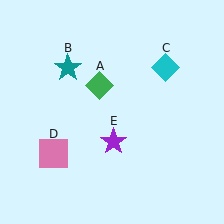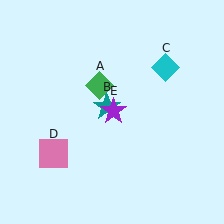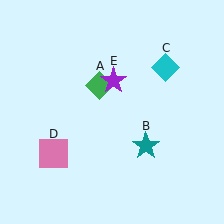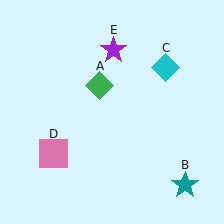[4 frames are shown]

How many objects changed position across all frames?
2 objects changed position: teal star (object B), purple star (object E).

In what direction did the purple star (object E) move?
The purple star (object E) moved up.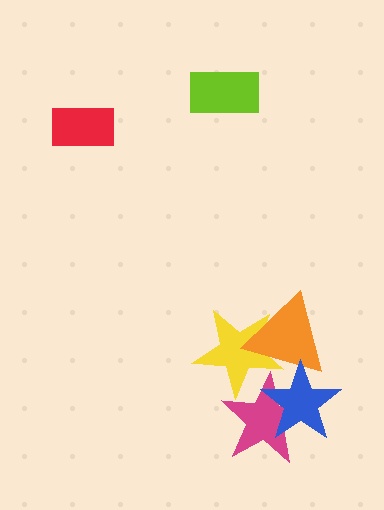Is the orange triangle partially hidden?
Yes, it is partially covered by another shape.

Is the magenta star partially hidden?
Yes, it is partially covered by another shape.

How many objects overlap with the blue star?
3 objects overlap with the blue star.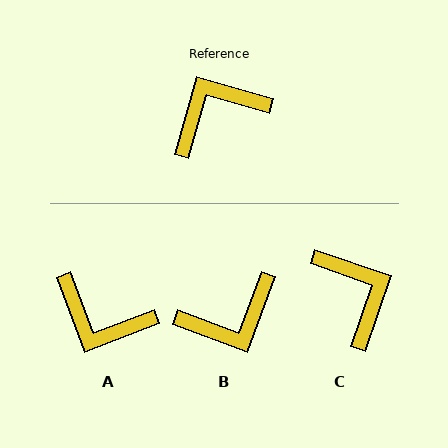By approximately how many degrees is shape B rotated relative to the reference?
Approximately 175 degrees counter-clockwise.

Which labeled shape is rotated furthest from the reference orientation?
B, about 175 degrees away.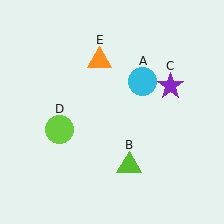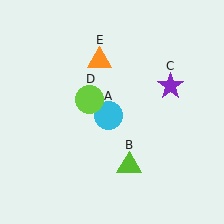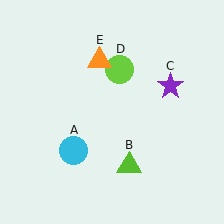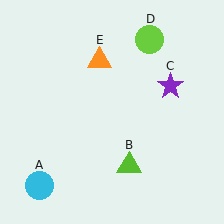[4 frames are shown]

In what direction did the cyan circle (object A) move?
The cyan circle (object A) moved down and to the left.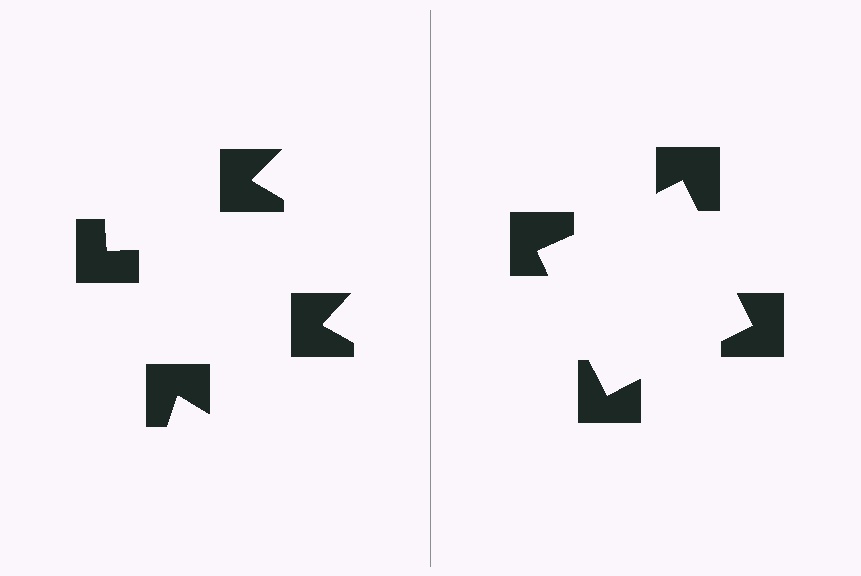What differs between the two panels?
The notched squares are positioned identically on both sides; only the wedge orientations differ. On the right they align to a square; on the left they are misaligned.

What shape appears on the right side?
An illusory square.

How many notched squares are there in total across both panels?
8 — 4 on each side.